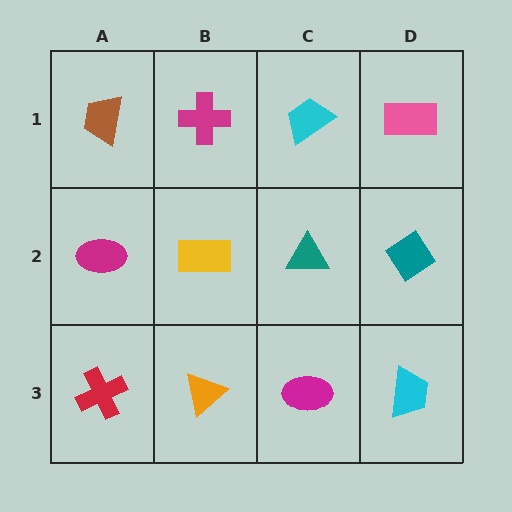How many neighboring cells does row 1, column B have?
3.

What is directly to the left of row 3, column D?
A magenta ellipse.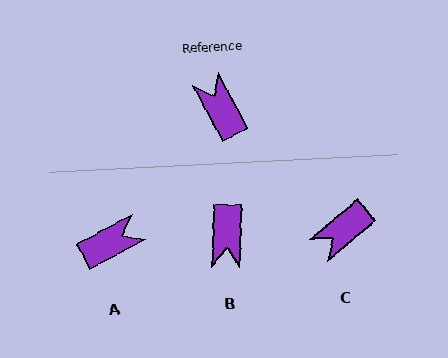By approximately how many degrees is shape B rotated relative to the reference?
Approximately 150 degrees counter-clockwise.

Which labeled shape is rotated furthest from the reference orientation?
B, about 150 degrees away.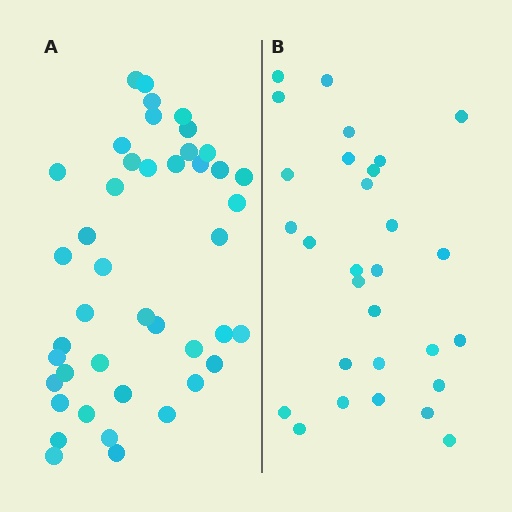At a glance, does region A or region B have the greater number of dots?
Region A (the left region) has more dots.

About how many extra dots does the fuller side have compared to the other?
Region A has approximately 15 more dots than region B.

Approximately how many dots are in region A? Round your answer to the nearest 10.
About 40 dots. (The exact count is 43, which rounds to 40.)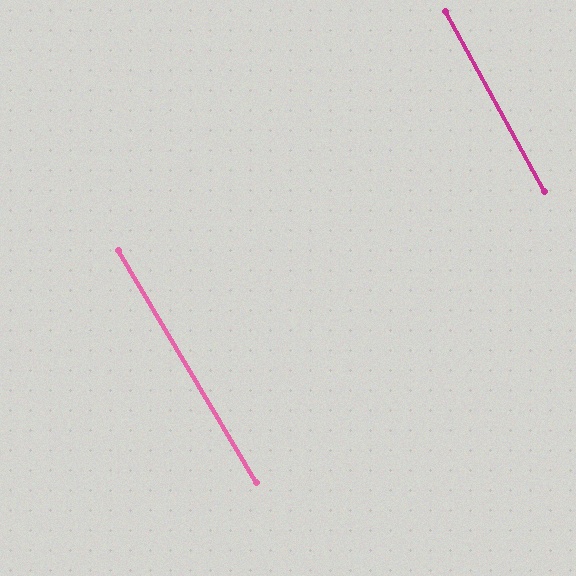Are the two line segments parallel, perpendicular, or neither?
Parallel — their directions differ by only 2.0°.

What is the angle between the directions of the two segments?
Approximately 2 degrees.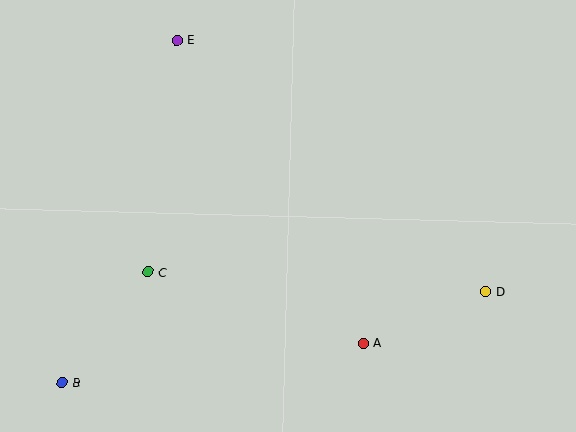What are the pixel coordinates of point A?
Point A is at (363, 343).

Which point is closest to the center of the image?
Point A at (363, 343) is closest to the center.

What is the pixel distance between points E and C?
The distance between E and C is 234 pixels.